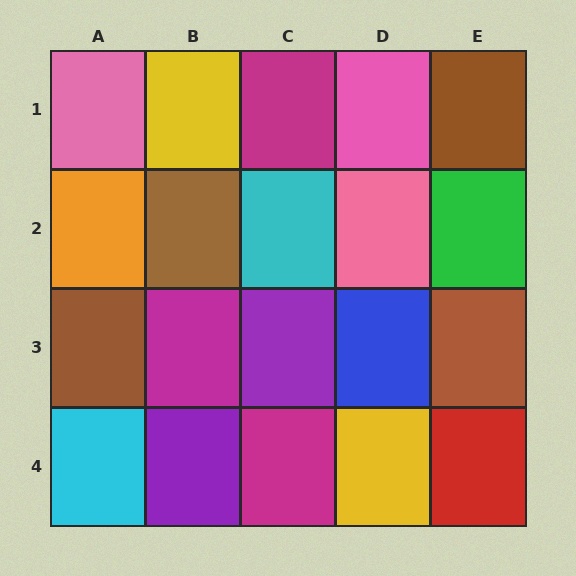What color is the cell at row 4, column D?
Yellow.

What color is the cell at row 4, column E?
Red.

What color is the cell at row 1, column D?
Pink.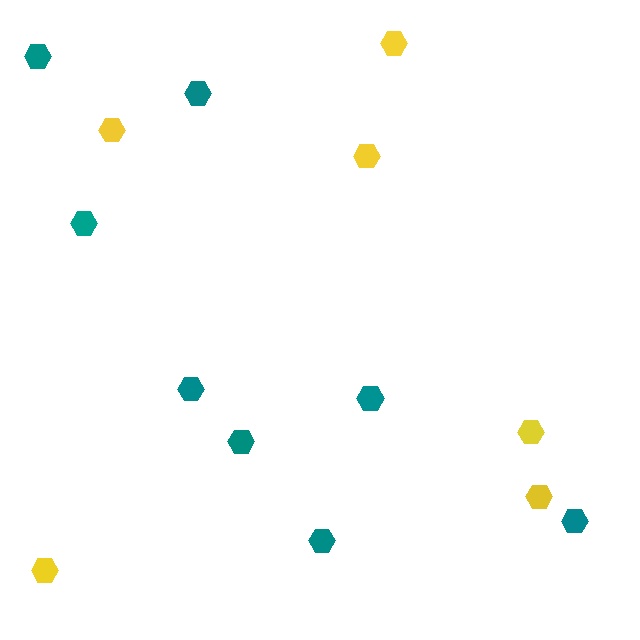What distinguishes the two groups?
There are 2 groups: one group of teal hexagons (8) and one group of yellow hexagons (6).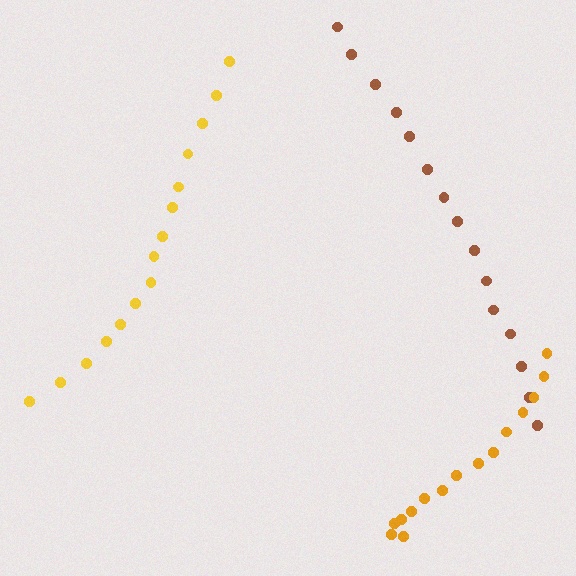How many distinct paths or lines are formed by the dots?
There are 3 distinct paths.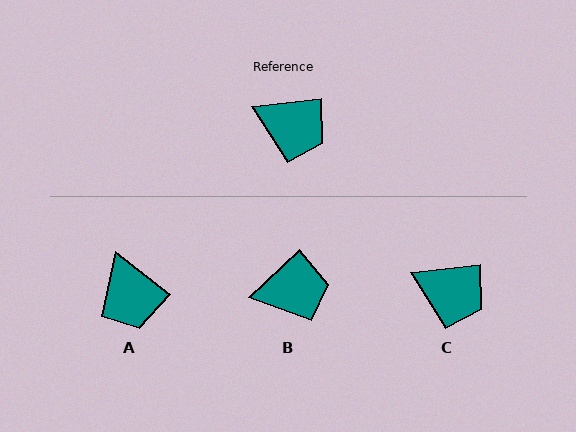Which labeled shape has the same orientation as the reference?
C.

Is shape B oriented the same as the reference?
No, it is off by about 37 degrees.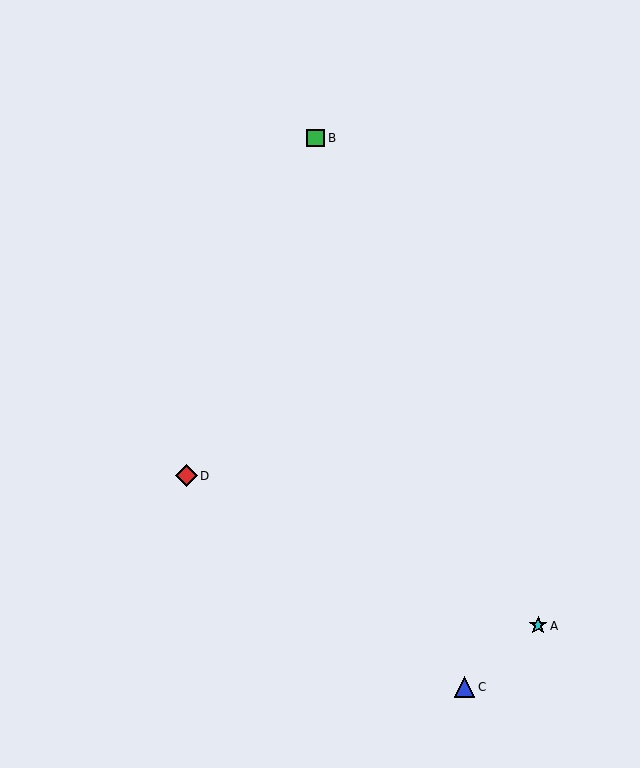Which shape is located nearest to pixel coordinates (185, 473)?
The red diamond (labeled D) at (187, 476) is nearest to that location.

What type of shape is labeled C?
Shape C is a blue triangle.